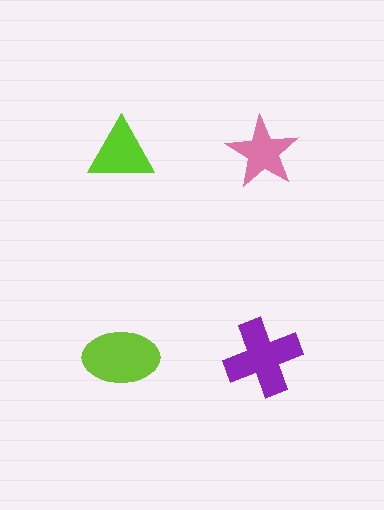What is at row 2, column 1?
A lime ellipse.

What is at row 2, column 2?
A purple cross.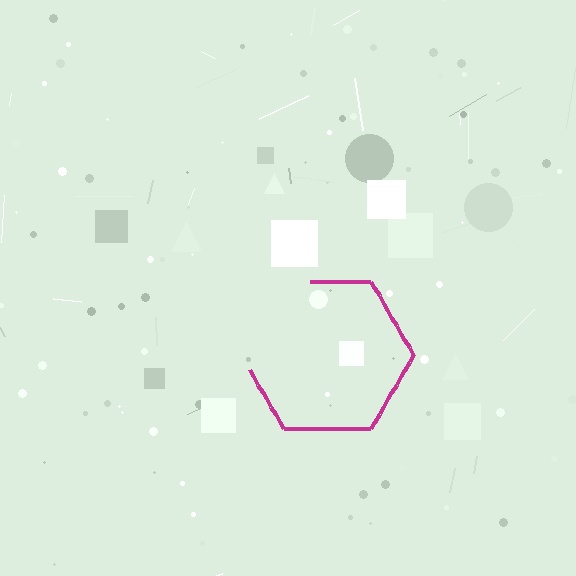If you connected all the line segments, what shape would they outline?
They would outline a hexagon.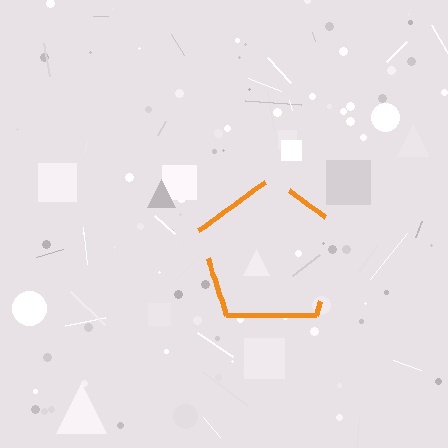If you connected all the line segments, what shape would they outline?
They would outline a pentagon.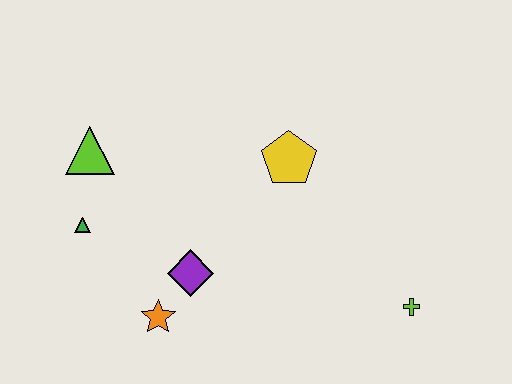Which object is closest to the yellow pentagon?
The purple diamond is closest to the yellow pentagon.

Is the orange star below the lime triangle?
Yes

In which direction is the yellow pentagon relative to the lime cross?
The yellow pentagon is above the lime cross.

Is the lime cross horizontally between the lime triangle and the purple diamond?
No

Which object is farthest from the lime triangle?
The lime cross is farthest from the lime triangle.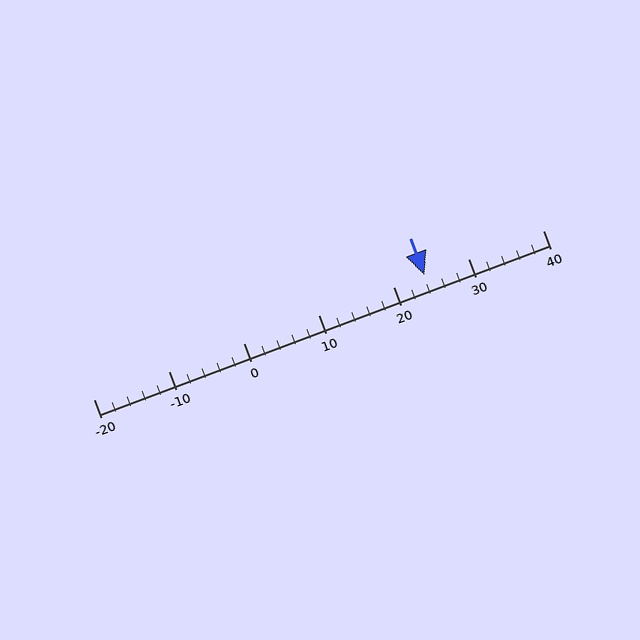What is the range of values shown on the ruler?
The ruler shows values from -20 to 40.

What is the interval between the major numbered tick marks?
The major tick marks are spaced 10 units apart.